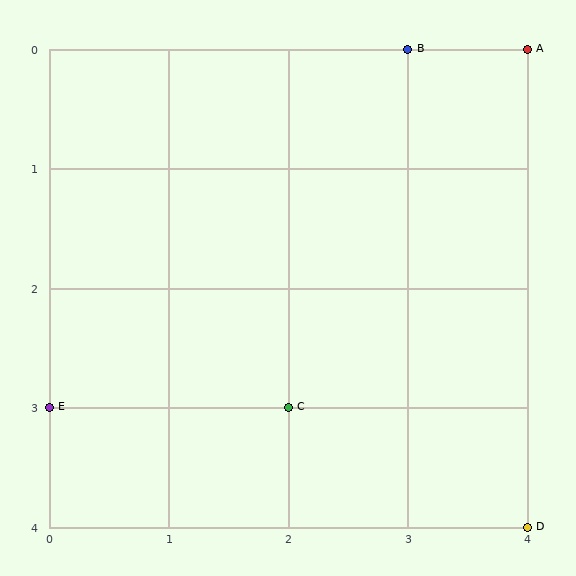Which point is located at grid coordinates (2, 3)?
Point C is at (2, 3).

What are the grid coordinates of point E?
Point E is at grid coordinates (0, 3).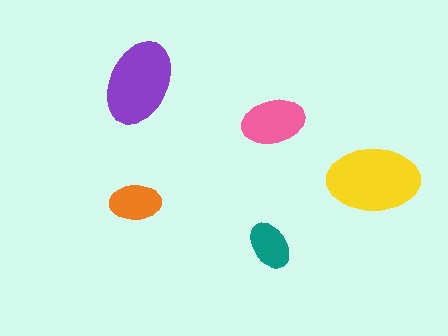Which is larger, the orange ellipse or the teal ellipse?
The orange one.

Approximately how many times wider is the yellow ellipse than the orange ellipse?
About 2 times wider.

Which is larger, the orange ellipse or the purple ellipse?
The purple one.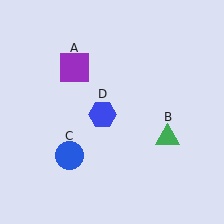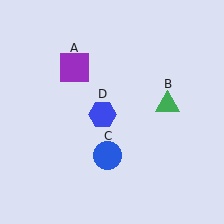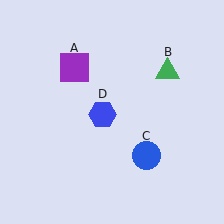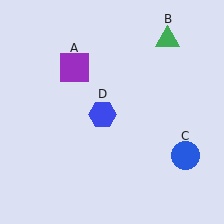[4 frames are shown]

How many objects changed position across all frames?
2 objects changed position: green triangle (object B), blue circle (object C).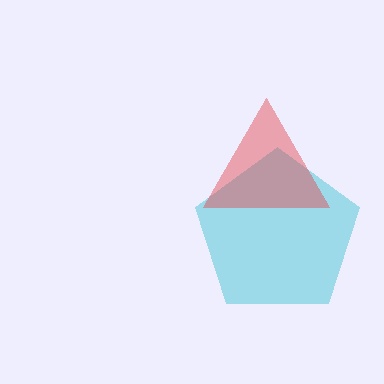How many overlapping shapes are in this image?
There are 2 overlapping shapes in the image.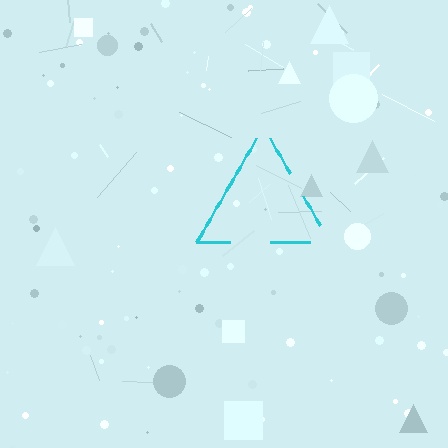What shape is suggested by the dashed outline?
The dashed outline suggests a triangle.